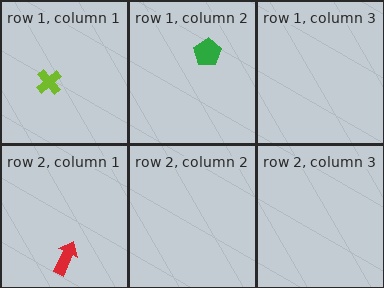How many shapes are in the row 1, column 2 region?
1.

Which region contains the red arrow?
The row 2, column 1 region.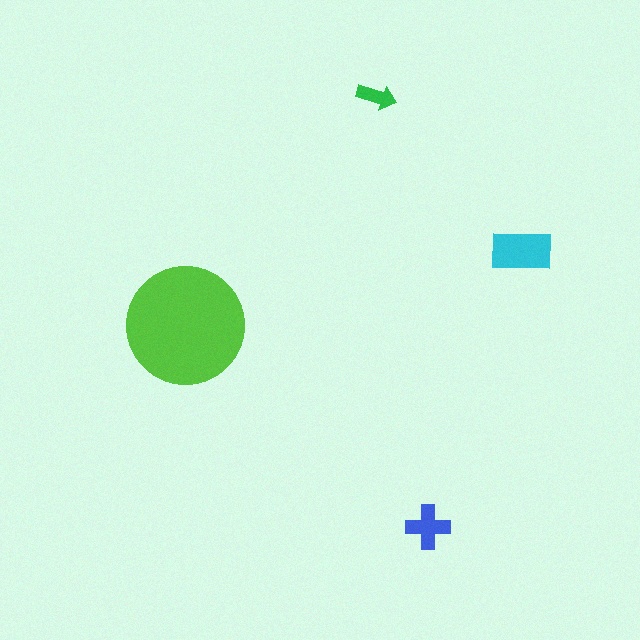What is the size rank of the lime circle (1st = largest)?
1st.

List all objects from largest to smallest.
The lime circle, the cyan rectangle, the blue cross, the green arrow.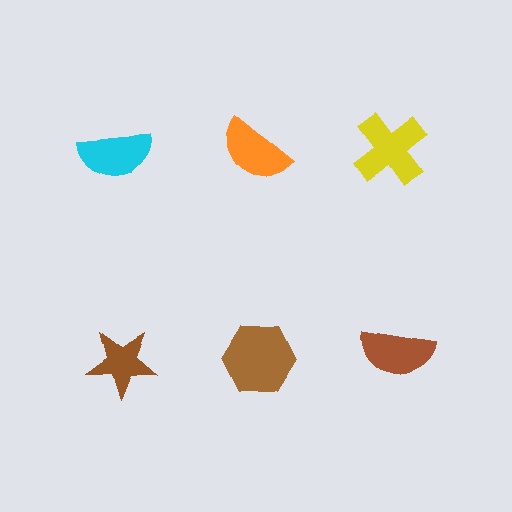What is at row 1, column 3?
A yellow cross.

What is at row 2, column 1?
A brown star.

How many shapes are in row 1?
3 shapes.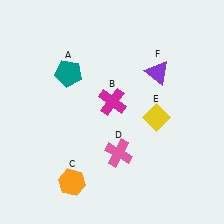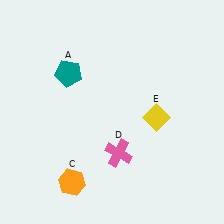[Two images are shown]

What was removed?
The purple triangle (F), the magenta cross (B) were removed in Image 2.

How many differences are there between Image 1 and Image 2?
There are 2 differences between the two images.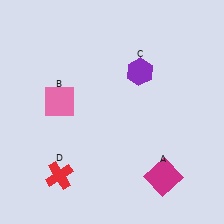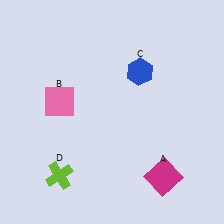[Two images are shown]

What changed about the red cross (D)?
In Image 1, D is red. In Image 2, it changed to lime.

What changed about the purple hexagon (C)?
In Image 1, C is purple. In Image 2, it changed to blue.